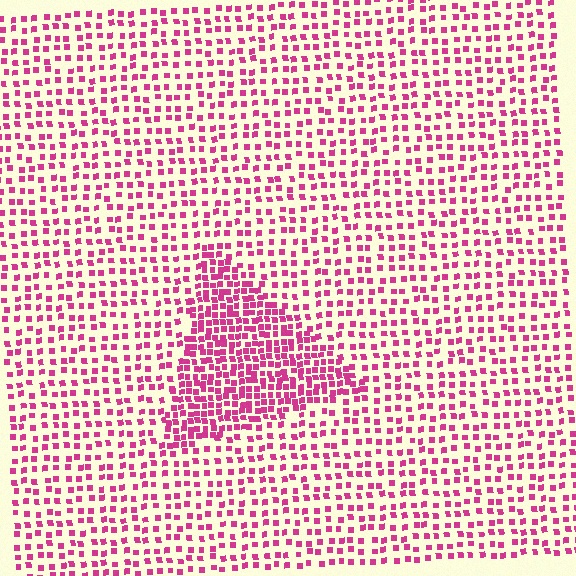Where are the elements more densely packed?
The elements are more densely packed inside the triangle boundary.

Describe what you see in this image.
The image contains small magenta elements arranged at two different densities. A triangle-shaped region is visible where the elements are more densely packed than the surrounding area.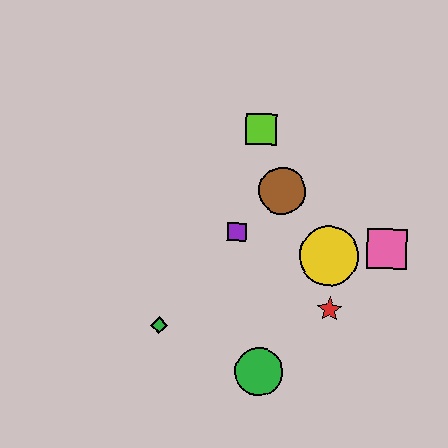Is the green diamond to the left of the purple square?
Yes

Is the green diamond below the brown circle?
Yes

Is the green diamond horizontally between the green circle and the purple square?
No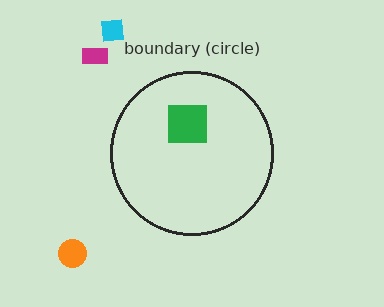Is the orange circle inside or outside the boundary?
Outside.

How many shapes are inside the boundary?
1 inside, 3 outside.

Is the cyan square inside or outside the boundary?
Outside.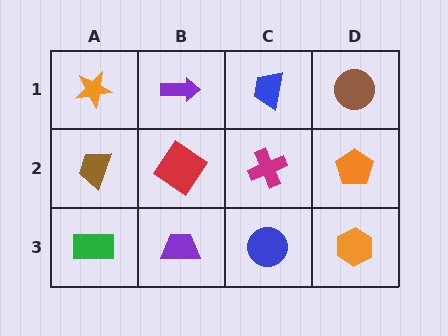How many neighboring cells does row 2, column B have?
4.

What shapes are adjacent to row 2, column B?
A purple arrow (row 1, column B), a purple trapezoid (row 3, column B), a brown trapezoid (row 2, column A), a magenta cross (row 2, column C).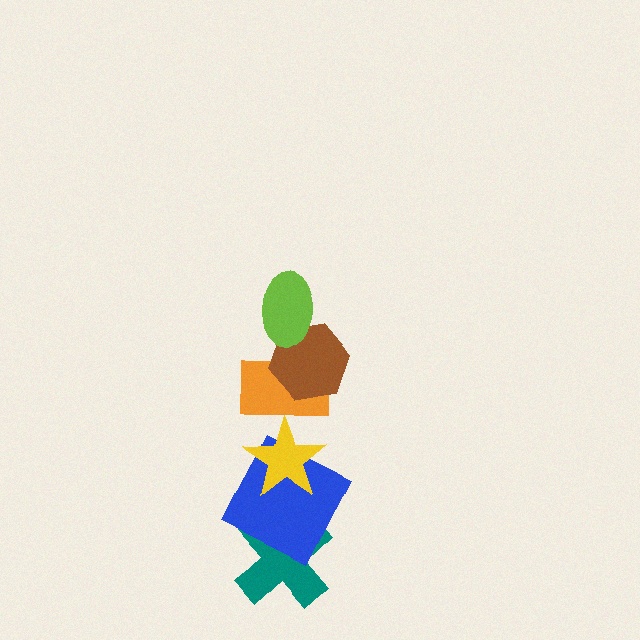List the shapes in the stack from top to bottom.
From top to bottom: the lime ellipse, the brown hexagon, the orange rectangle, the yellow star, the blue square, the teal cross.